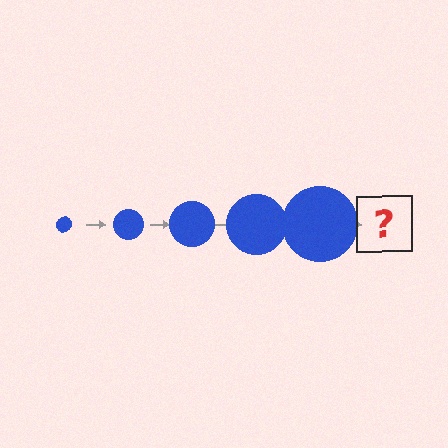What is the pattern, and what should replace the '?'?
The pattern is that the circle gets progressively larger each step. The '?' should be a blue circle, larger than the previous one.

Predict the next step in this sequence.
The next step is a blue circle, larger than the previous one.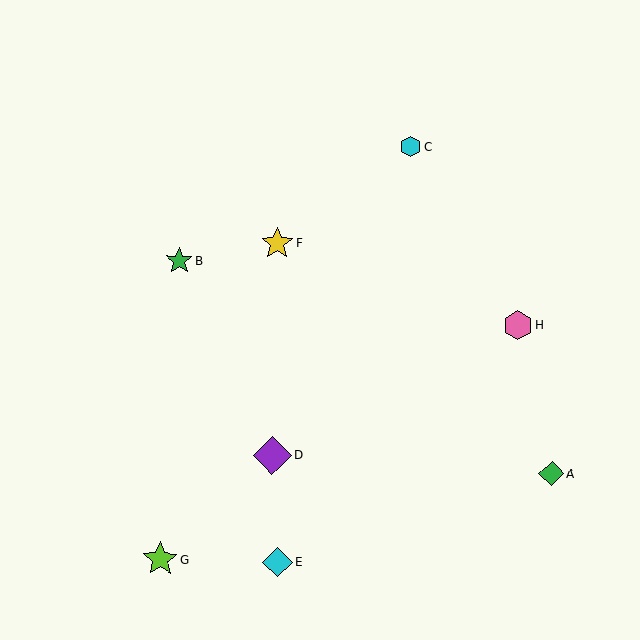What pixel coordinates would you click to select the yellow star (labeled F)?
Click at (277, 243) to select the yellow star F.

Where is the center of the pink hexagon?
The center of the pink hexagon is at (518, 325).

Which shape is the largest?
The purple diamond (labeled D) is the largest.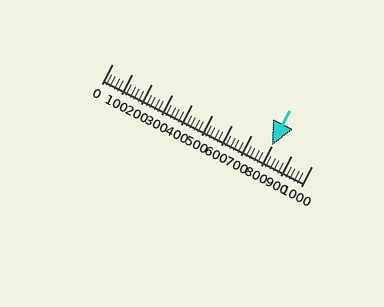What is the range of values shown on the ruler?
The ruler shows values from 0 to 1000.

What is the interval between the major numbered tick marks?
The major tick marks are spaced 100 units apart.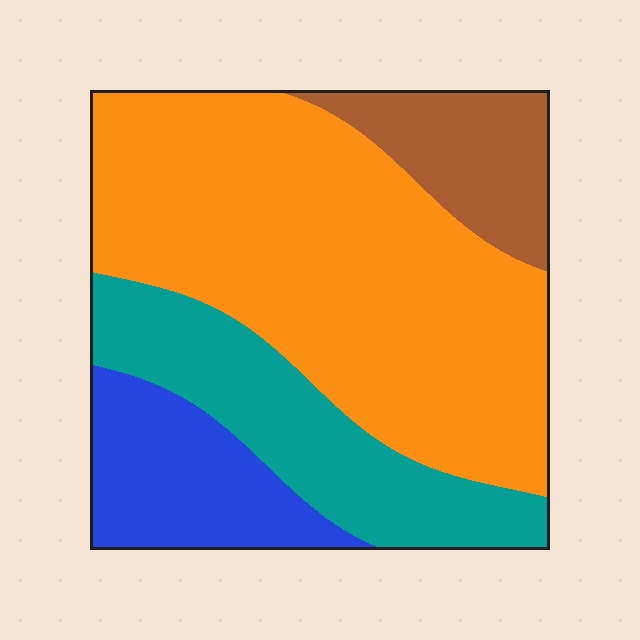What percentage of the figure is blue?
Blue takes up about one eighth (1/8) of the figure.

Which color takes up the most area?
Orange, at roughly 55%.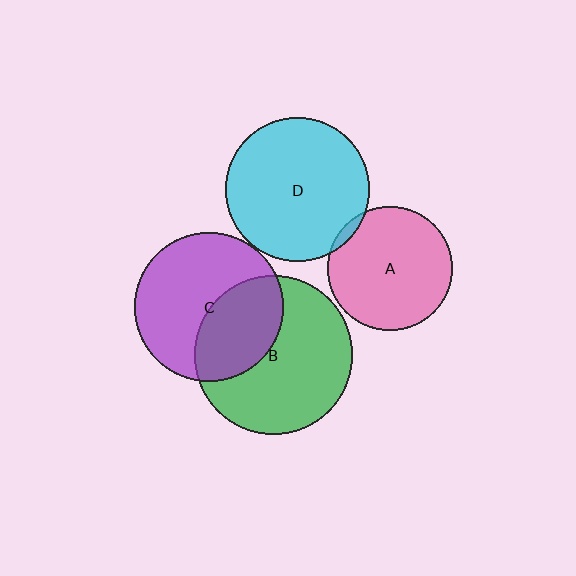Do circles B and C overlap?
Yes.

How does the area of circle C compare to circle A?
Approximately 1.4 times.